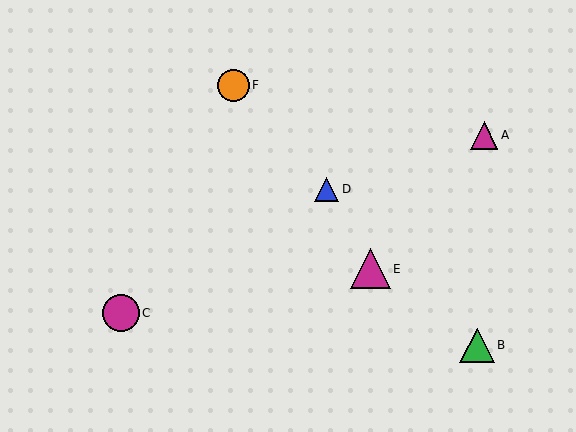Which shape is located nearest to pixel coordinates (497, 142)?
The magenta triangle (labeled A) at (484, 135) is nearest to that location.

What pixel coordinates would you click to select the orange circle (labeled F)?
Click at (234, 85) to select the orange circle F.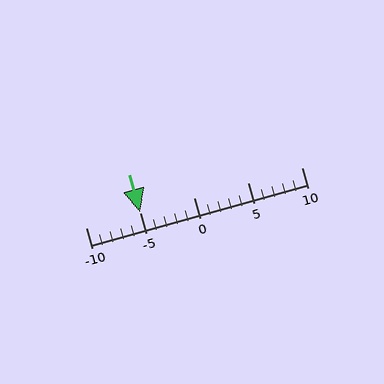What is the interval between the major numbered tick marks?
The major tick marks are spaced 5 units apart.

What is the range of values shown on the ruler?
The ruler shows values from -10 to 10.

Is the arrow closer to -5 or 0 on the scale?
The arrow is closer to -5.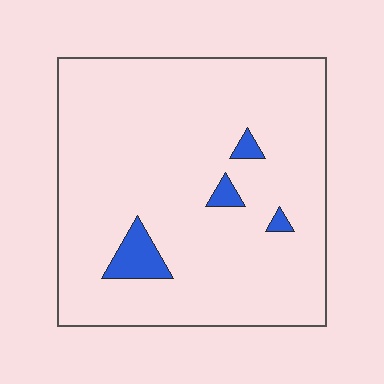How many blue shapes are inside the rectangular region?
4.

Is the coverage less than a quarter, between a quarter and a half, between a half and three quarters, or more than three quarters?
Less than a quarter.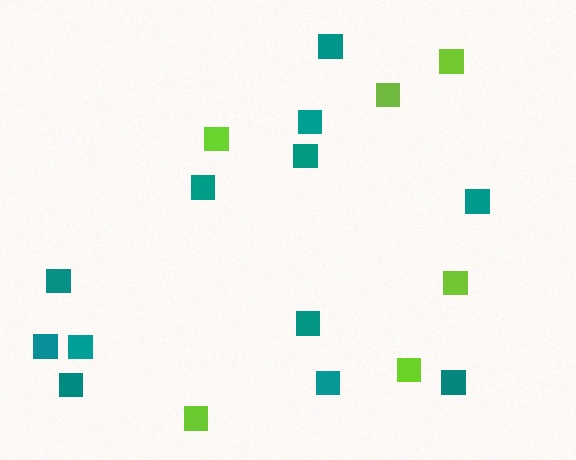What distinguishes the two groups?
There are 2 groups: one group of teal squares (12) and one group of lime squares (6).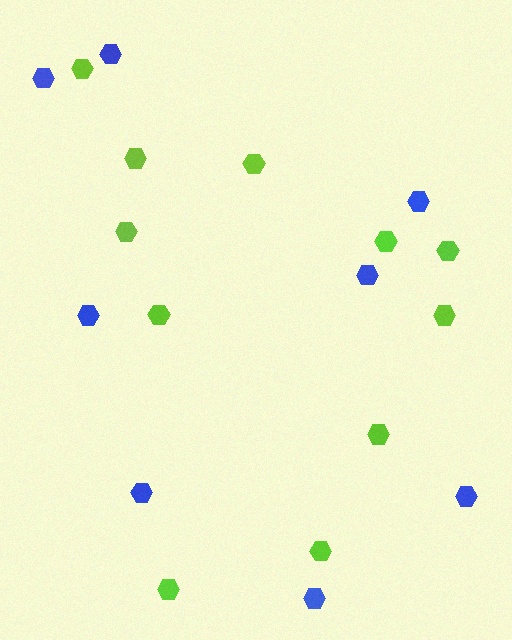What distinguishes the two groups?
There are 2 groups: one group of lime hexagons (11) and one group of blue hexagons (8).